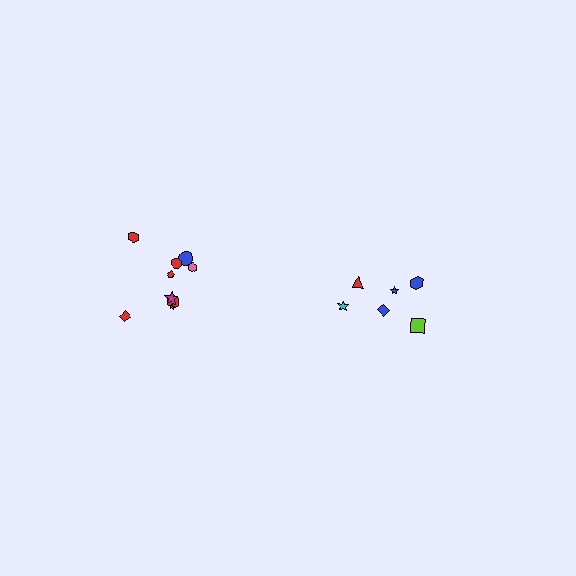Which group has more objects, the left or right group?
The left group.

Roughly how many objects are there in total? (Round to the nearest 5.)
Roughly 15 objects in total.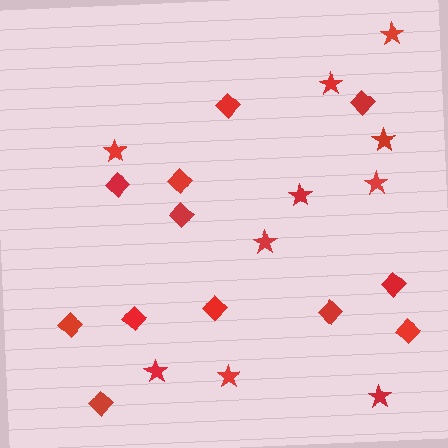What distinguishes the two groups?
There are 2 groups: one group of stars (10) and one group of diamonds (12).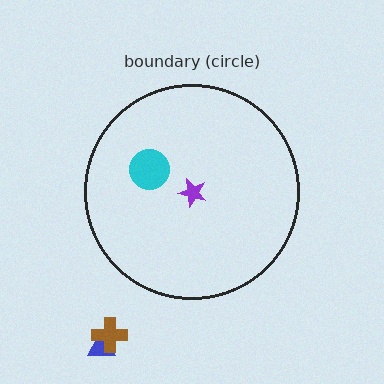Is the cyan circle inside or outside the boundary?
Inside.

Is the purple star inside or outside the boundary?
Inside.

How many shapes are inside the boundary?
2 inside, 2 outside.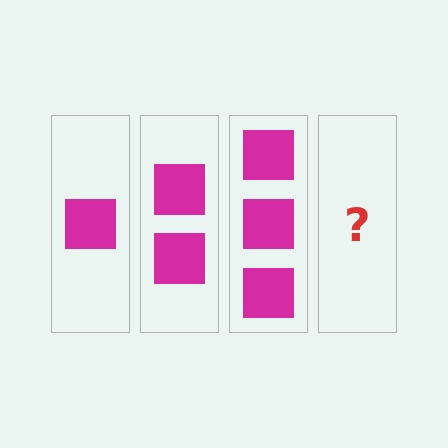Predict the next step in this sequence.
The next step is 4 squares.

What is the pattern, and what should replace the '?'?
The pattern is that each step adds one more square. The '?' should be 4 squares.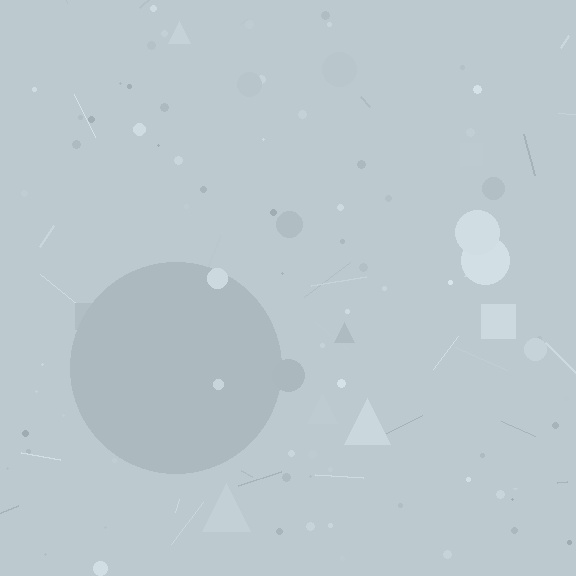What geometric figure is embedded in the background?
A circle is embedded in the background.